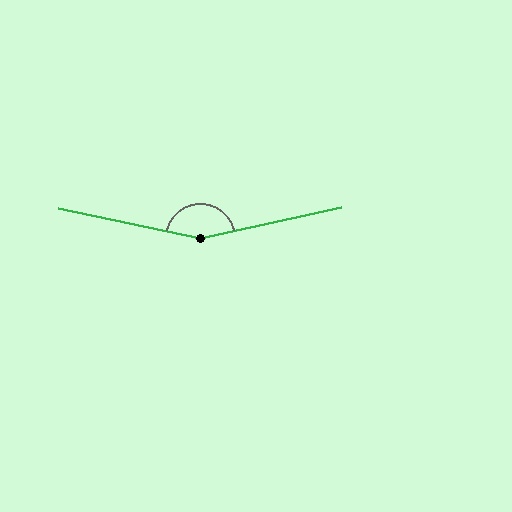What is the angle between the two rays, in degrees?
Approximately 156 degrees.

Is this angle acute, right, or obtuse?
It is obtuse.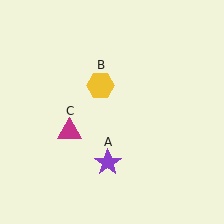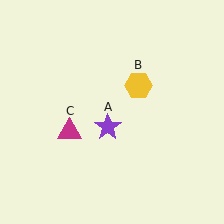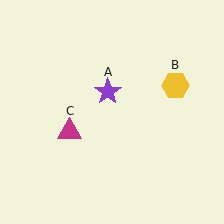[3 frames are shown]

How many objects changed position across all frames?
2 objects changed position: purple star (object A), yellow hexagon (object B).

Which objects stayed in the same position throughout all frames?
Magenta triangle (object C) remained stationary.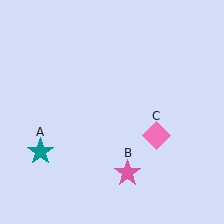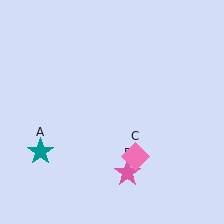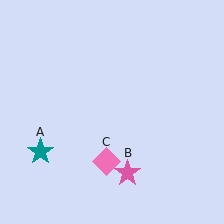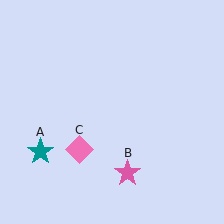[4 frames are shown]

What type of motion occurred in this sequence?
The pink diamond (object C) rotated clockwise around the center of the scene.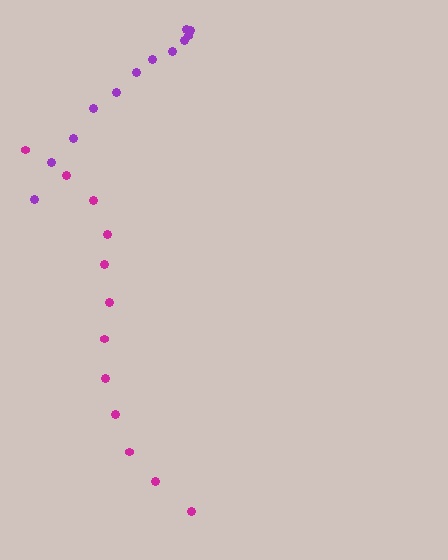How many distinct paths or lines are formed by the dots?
There are 2 distinct paths.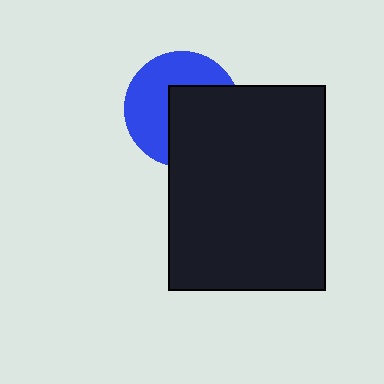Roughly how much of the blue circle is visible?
About half of it is visible (roughly 51%).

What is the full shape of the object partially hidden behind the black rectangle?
The partially hidden object is a blue circle.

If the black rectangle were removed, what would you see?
You would see the complete blue circle.